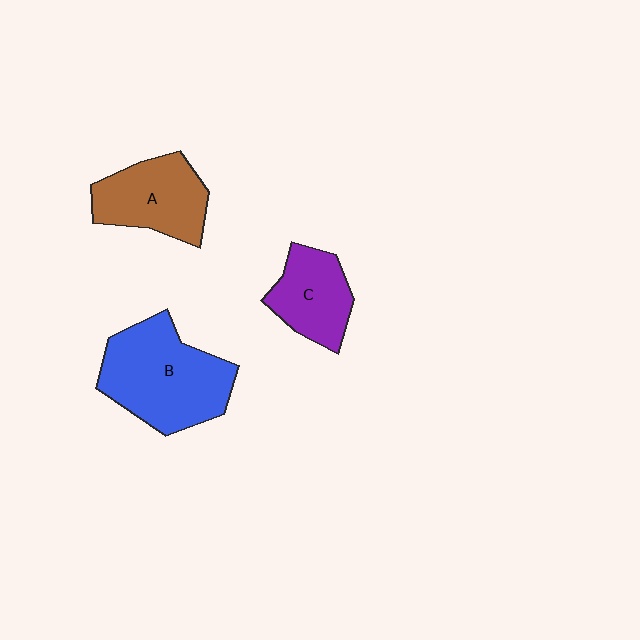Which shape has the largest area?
Shape B (blue).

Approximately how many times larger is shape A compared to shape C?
Approximately 1.2 times.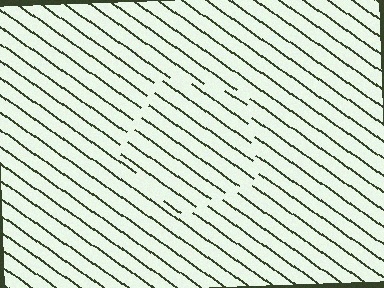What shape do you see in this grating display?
An illusory pentagon. The interior of the shape contains the same grating, shifted by half a period — the contour is defined by the phase discontinuity where line-ends from the inner and outer gratings abut.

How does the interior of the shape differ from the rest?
The interior of the shape contains the same grating, shifted by half a period — the contour is defined by the phase discontinuity where line-ends from the inner and outer gratings abut.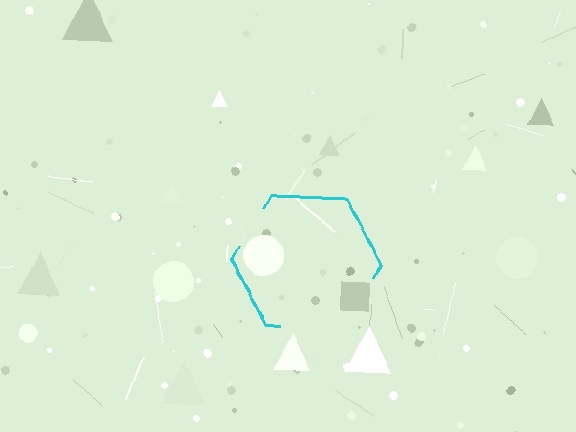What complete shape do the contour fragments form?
The contour fragments form a hexagon.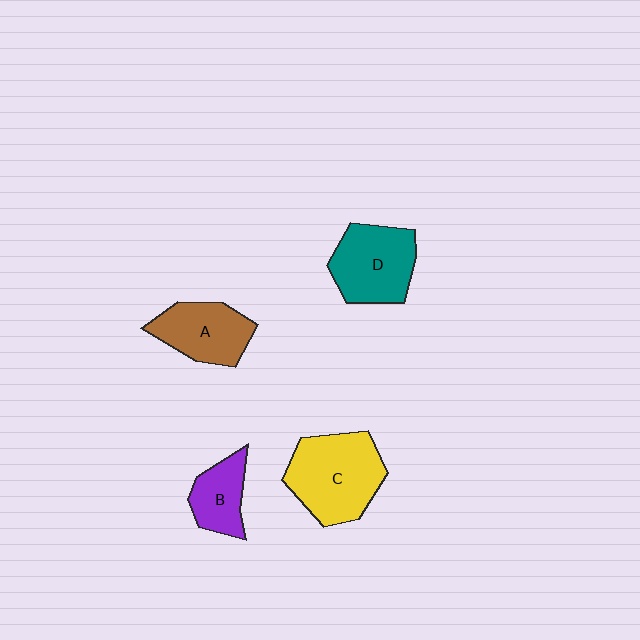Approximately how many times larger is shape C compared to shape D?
Approximately 1.2 times.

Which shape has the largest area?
Shape C (yellow).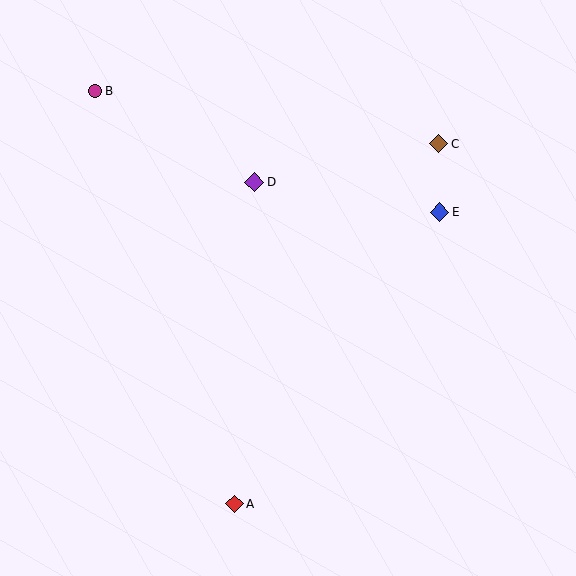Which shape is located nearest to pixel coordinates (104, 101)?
The magenta circle (labeled B) at (95, 91) is nearest to that location.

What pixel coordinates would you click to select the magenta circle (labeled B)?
Click at (95, 91) to select the magenta circle B.